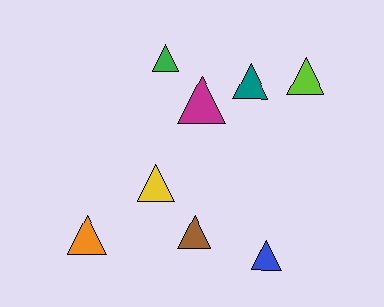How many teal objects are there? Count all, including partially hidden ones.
There is 1 teal object.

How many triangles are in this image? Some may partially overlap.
There are 8 triangles.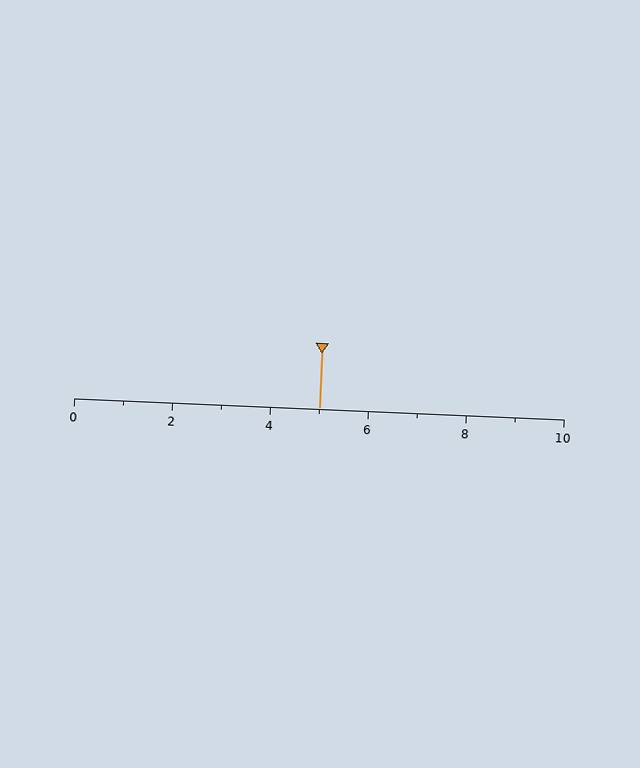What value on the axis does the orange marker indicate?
The marker indicates approximately 5.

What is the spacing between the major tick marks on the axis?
The major ticks are spaced 2 apart.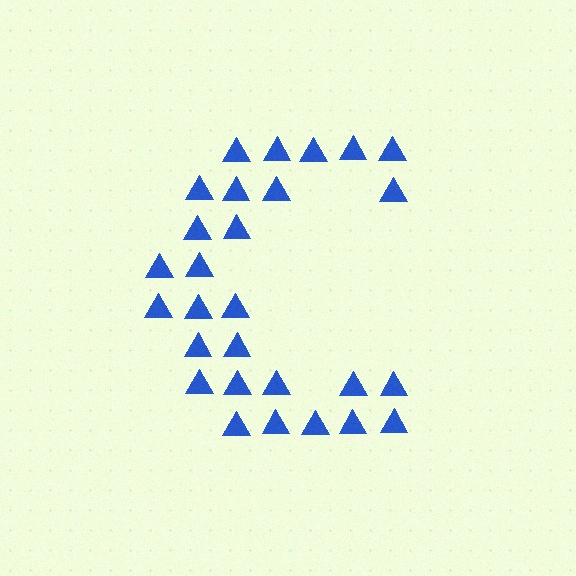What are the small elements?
The small elements are triangles.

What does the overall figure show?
The overall figure shows the letter C.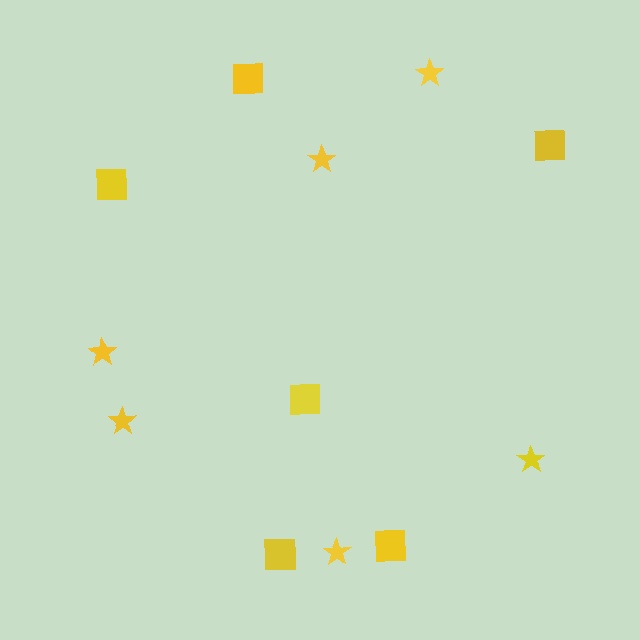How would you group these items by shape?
There are 2 groups: one group of stars (6) and one group of squares (6).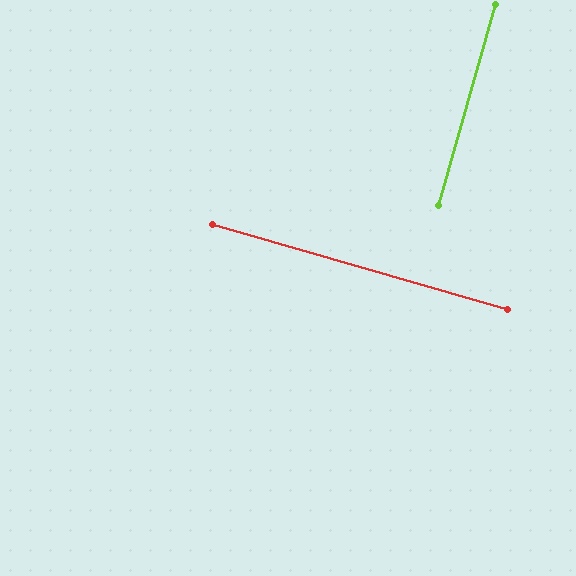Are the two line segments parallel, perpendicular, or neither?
Perpendicular — they meet at approximately 90°.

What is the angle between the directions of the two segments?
Approximately 90 degrees.